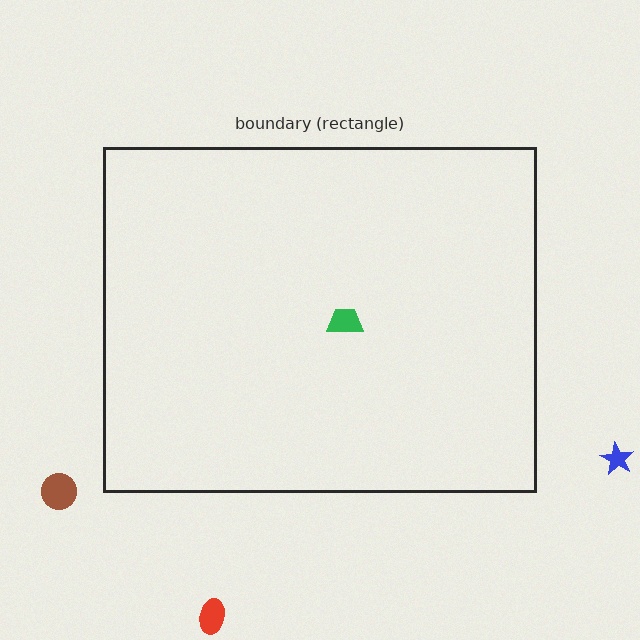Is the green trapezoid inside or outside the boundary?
Inside.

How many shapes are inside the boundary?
1 inside, 3 outside.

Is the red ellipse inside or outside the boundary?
Outside.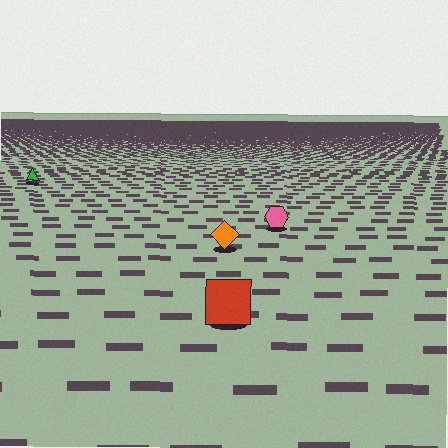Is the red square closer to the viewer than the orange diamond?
Yes. The red square is closer — you can tell from the texture gradient: the ground texture is coarser near it.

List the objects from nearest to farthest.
From nearest to farthest: the red square, the orange diamond, the pink hexagon, the green triangle.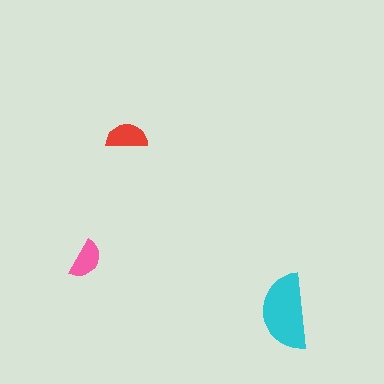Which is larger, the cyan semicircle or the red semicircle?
The cyan one.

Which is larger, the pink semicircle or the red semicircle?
The red one.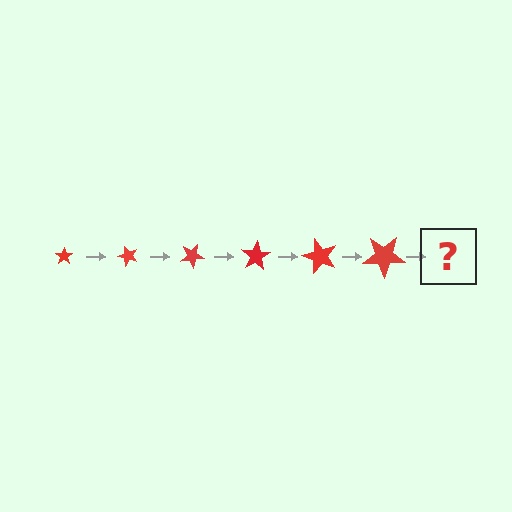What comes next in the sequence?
The next element should be a star, larger than the previous one and rotated 300 degrees from the start.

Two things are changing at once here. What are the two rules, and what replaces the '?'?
The two rules are that the star grows larger each step and it rotates 50 degrees each step. The '?' should be a star, larger than the previous one and rotated 300 degrees from the start.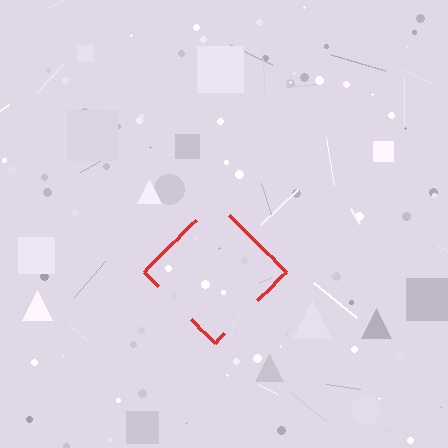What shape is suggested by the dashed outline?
The dashed outline suggests a diamond.